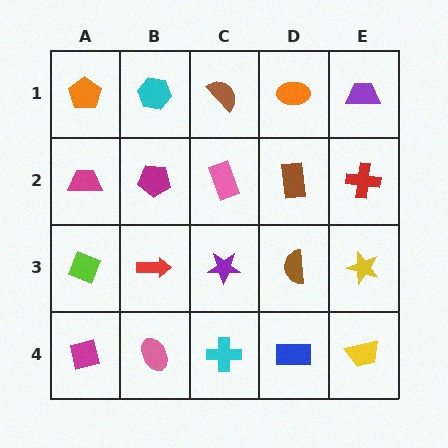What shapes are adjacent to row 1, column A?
A magenta trapezoid (row 2, column A), a cyan hexagon (row 1, column B).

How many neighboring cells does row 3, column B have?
4.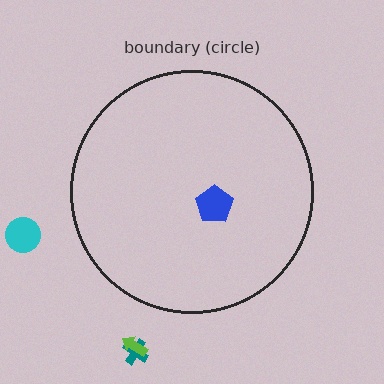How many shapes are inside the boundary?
1 inside, 3 outside.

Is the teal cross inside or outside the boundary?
Outside.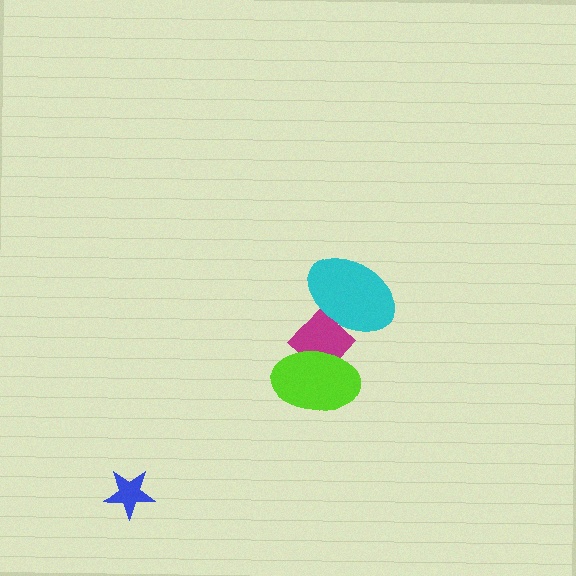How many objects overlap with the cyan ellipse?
1 object overlaps with the cyan ellipse.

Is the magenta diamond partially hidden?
Yes, it is partially covered by another shape.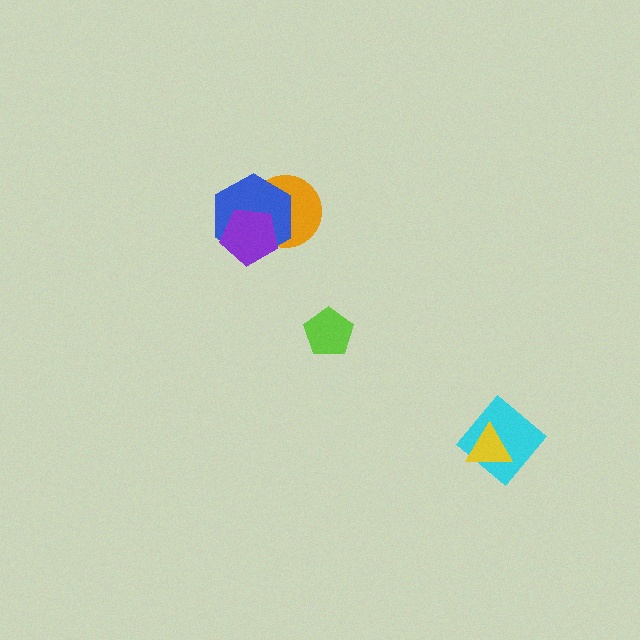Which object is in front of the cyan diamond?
The yellow triangle is in front of the cyan diamond.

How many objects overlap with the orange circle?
2 objects overlap with the orange circle.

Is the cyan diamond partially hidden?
Yes, it is partially covered by another shape.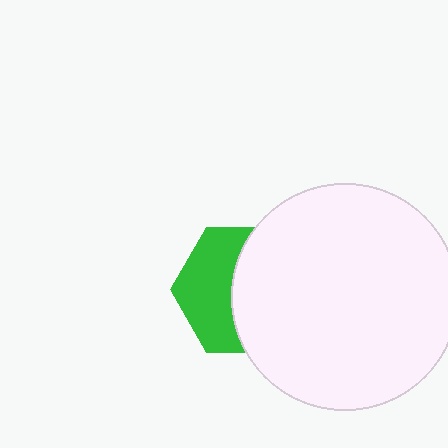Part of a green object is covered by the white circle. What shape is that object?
It is a hexagon.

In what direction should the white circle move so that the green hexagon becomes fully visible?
The white circle should move right. That is the shortest direction to clear the overlap and leave the green hexagon fully visible.